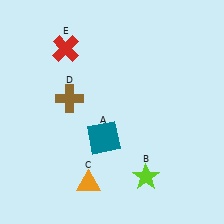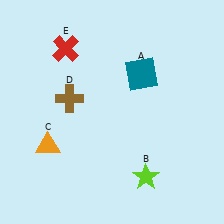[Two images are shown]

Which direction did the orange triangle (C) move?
The orange triangle (C) moved left.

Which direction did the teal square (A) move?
The teal square (A) moved up.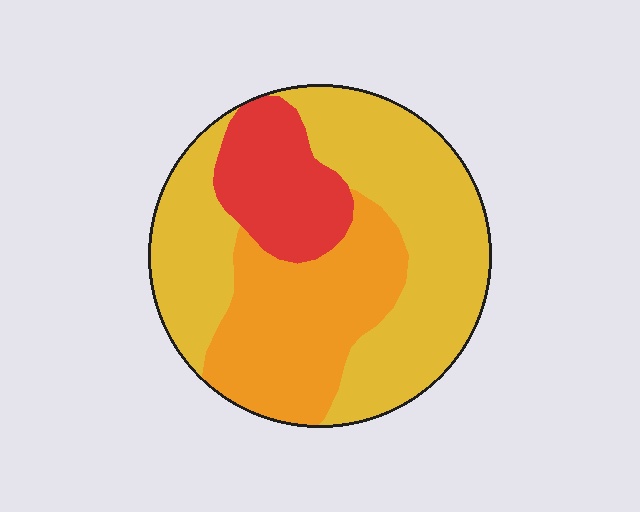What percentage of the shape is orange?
Orange covers roughly 30% of the shape.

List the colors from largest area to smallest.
From largest to smallest: yellow, orange, red.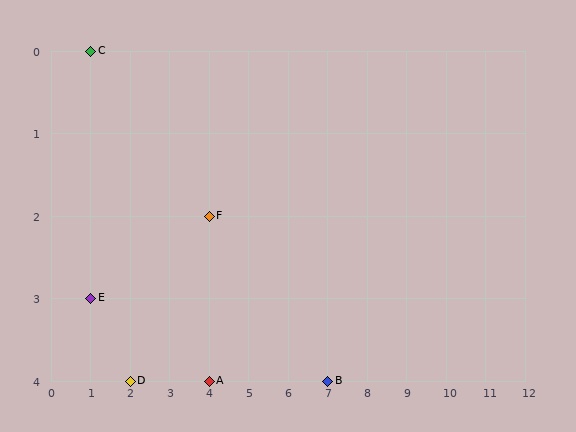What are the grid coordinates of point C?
Point C is at grid coordinates (1, 0).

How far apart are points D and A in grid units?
Points D and A are 2 columns apart.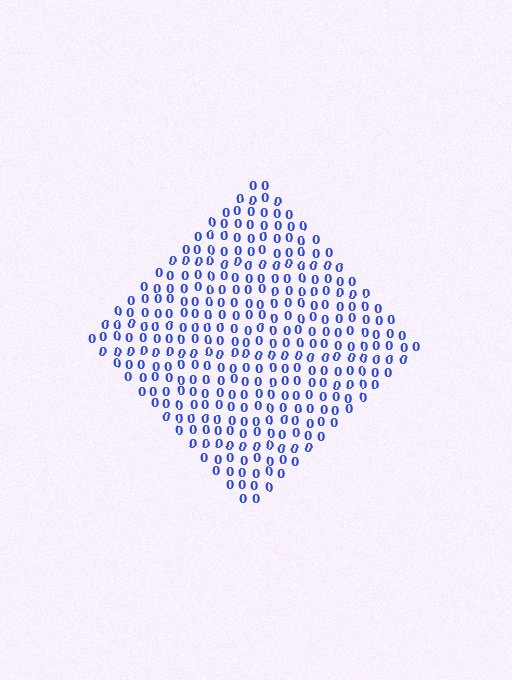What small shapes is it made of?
It is made of small digit 0's.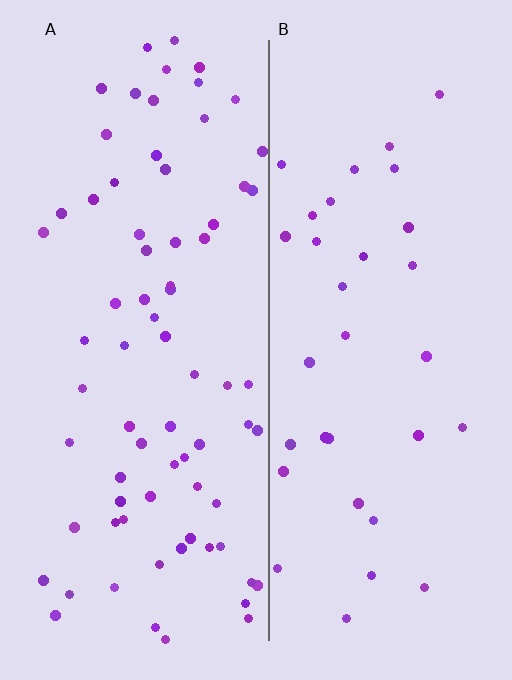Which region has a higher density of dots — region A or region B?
A (the left).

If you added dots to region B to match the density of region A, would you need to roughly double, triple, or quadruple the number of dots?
Approximately double.